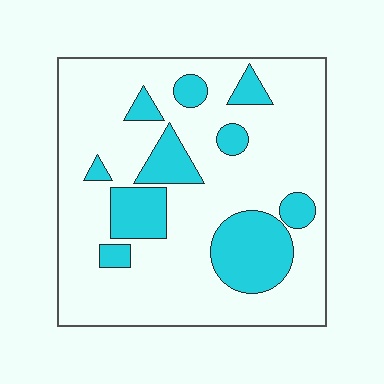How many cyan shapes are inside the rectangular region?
10.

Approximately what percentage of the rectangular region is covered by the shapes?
Approximately 25%.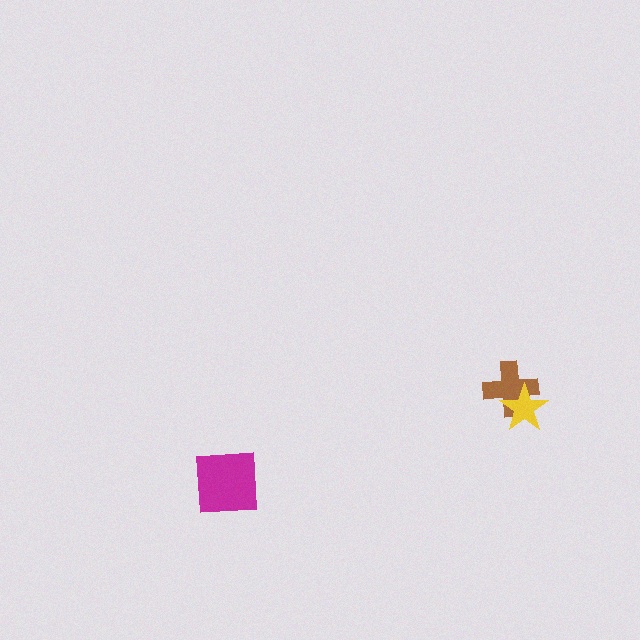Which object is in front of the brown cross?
The yellow star is in front of the brown cross.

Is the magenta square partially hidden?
No, no other shape covers it.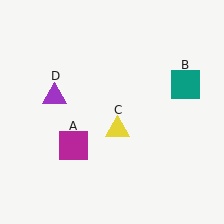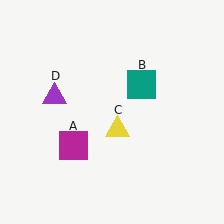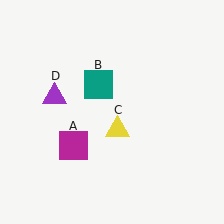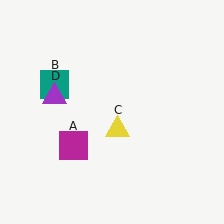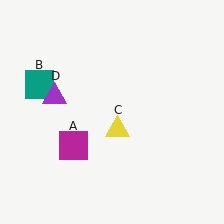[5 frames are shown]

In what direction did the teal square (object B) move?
The teal square (object B) moved left.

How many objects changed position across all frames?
1 object changed position: teal square (object B).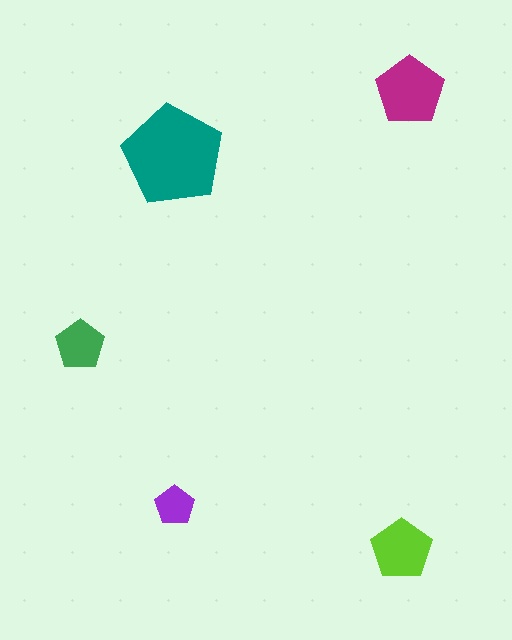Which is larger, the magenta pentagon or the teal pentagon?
The teal one.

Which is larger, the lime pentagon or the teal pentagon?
The teal one.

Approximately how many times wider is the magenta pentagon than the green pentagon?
About 1.5 times wider.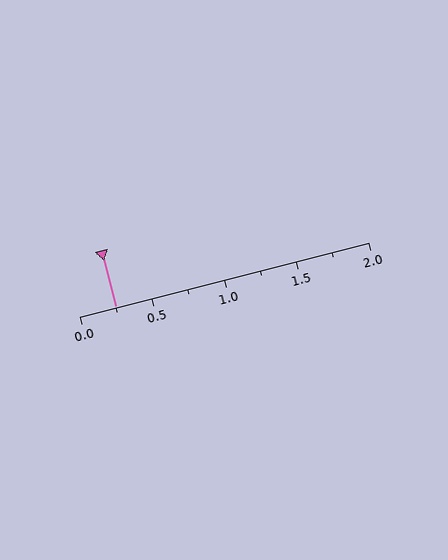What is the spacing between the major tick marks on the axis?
The major ticks are spaced 0.5 apart.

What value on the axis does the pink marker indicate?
The marker indicates approximately 0.25.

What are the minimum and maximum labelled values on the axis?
The axis runs from 0.0 to 2.0.